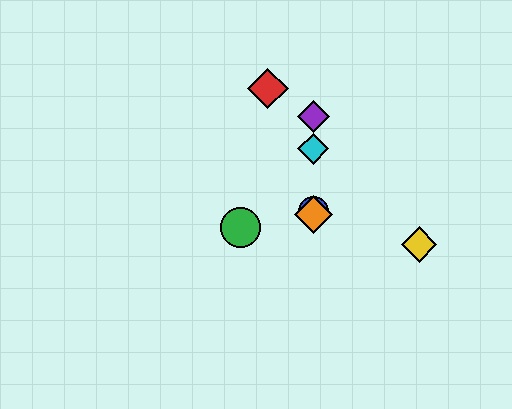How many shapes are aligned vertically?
4 shapes (the blue circle, the purple diamond, the orange diamond, the cyan diamond) are aligned vertically.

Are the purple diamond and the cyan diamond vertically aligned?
Yes, both are at x≈313.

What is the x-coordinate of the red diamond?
The red diamond is at x≈268.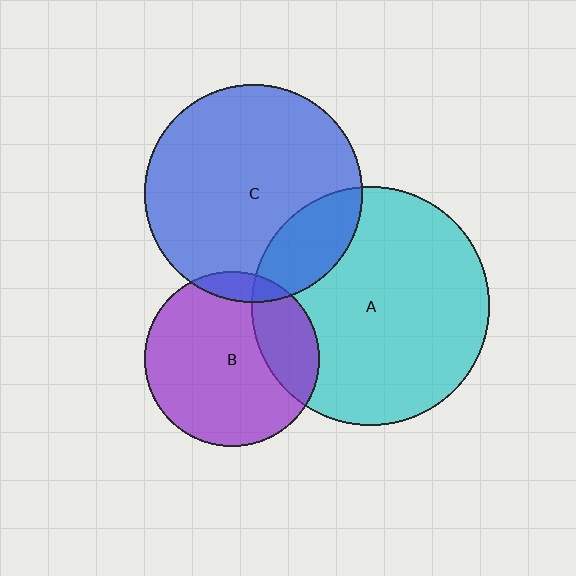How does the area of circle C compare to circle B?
Approximately 1.5 times.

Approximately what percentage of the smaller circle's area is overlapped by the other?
Approximately 10%.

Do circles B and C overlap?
Yes.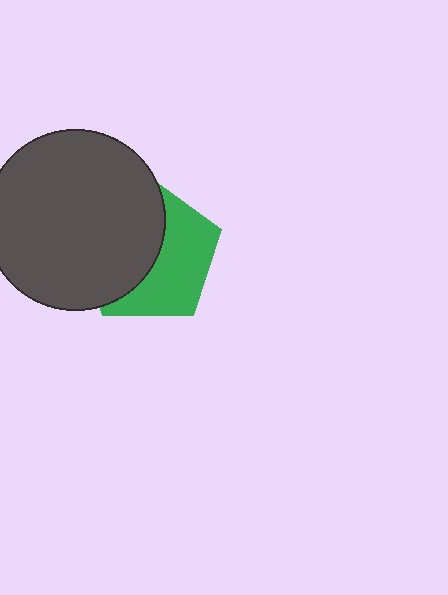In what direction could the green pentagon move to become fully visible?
The green pentagon could move right. That would shift it out from behind the dark gray circle entirely.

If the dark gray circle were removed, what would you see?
You would see the complete green pentagon.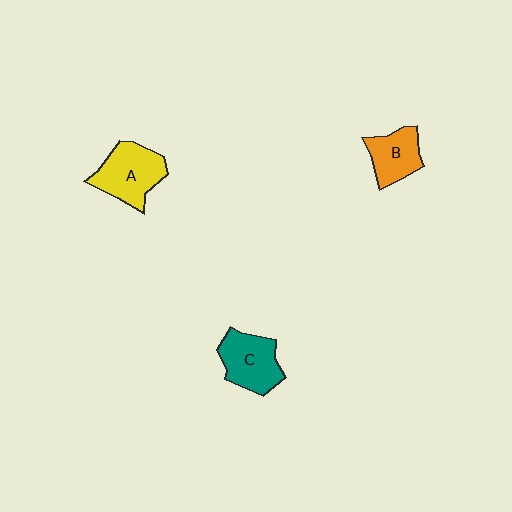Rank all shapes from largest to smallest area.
From largest to smallest: A (yellow), C (teal), B (orange).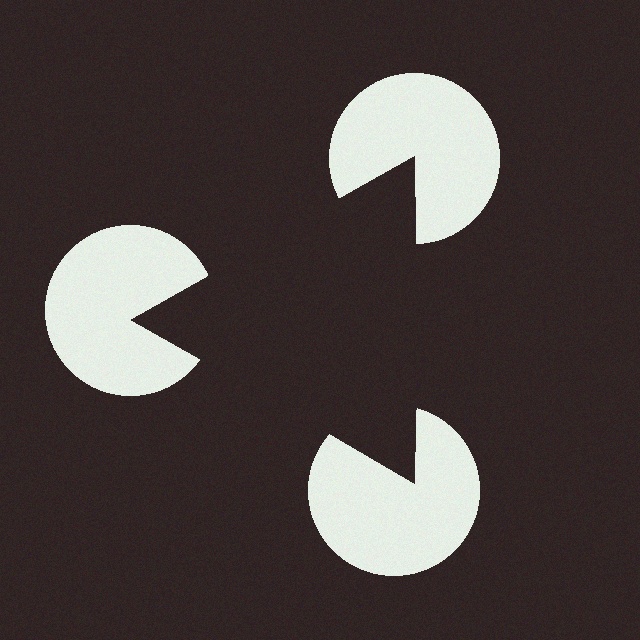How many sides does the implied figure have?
3 sides.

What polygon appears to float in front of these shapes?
An illusory triangle — its edges are inferred from the aligned wedge cuts in the pac-man discs, not physically drawn.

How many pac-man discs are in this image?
There are 3 — one at each vertex of the illusory triangle.